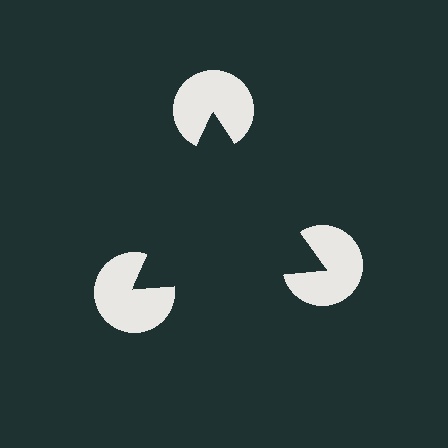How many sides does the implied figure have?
3 sides.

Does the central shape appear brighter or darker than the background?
It typically appears slightly darker than the background, even though no actual brightness change is drawn.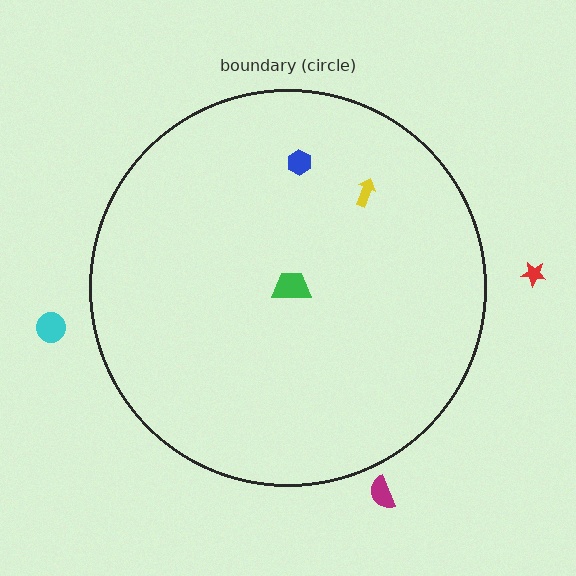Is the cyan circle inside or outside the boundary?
Outside.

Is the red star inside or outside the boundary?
Outside.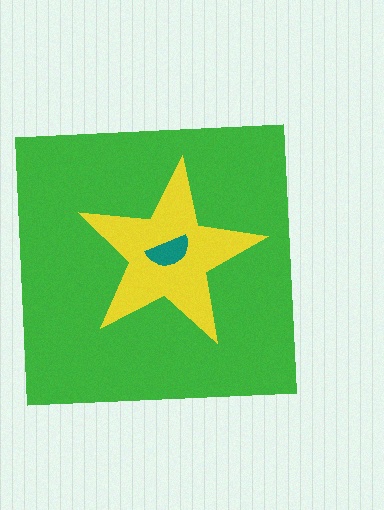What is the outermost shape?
The green square.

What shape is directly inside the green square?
The yellow star.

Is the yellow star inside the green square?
Yes.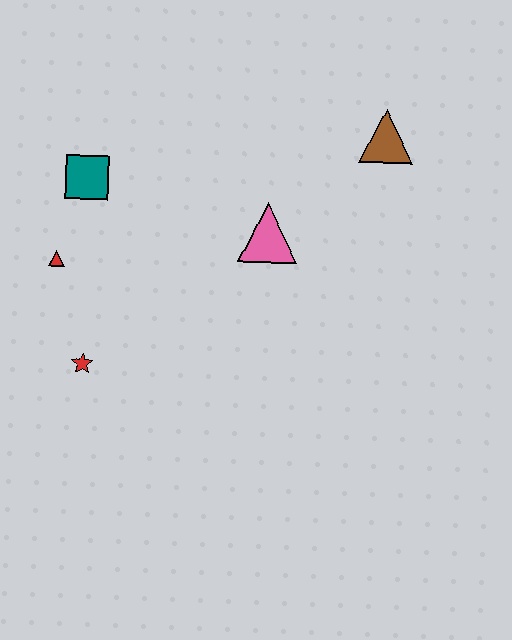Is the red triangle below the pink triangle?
Yes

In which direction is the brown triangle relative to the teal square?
The brown triangle is to the right of the teal square.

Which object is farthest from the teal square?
The brown triangle is farthest from the teal square.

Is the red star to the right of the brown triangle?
No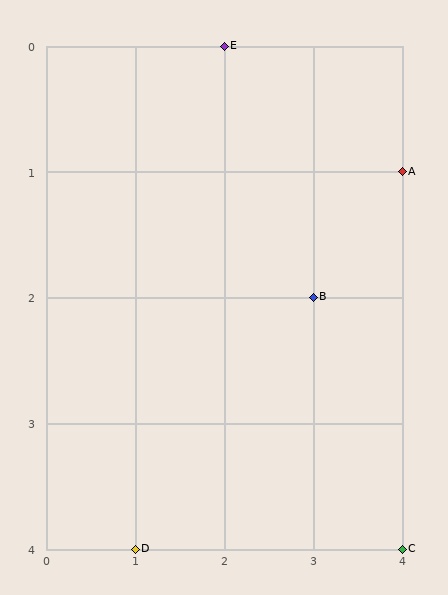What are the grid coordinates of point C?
Point C is at grid coordinates (4, 4).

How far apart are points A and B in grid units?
Points A and B are 1 column and 1 row apart (about 1.4 grid units diagonally).